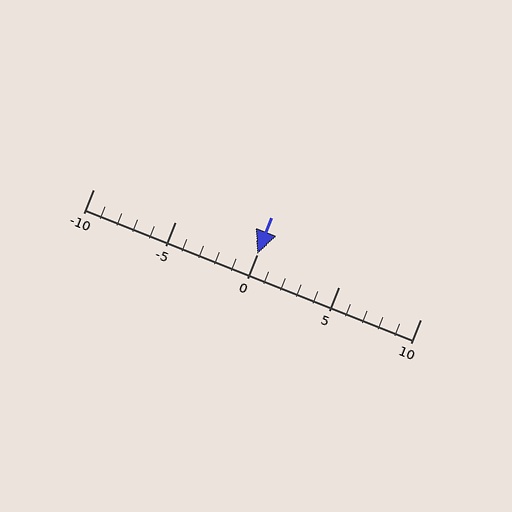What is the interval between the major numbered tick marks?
The major tick marks are spaced 5 units apart.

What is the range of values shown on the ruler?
The ruler shows values from -10 to 10.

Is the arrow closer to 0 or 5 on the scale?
The arrow is closer to 0.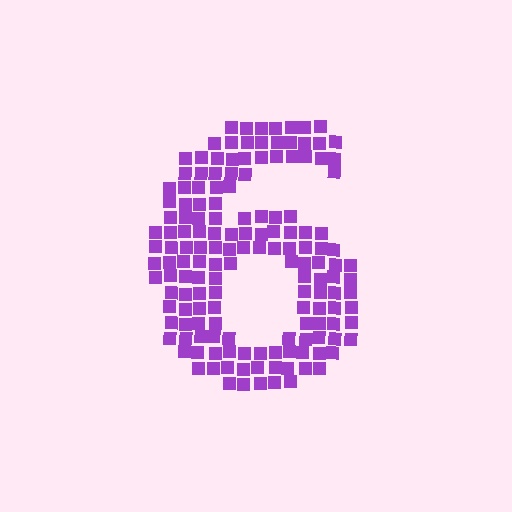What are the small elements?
The small elements are squares.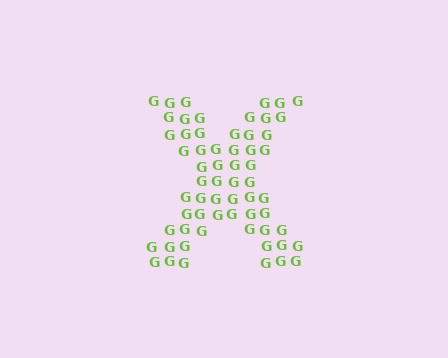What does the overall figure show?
The overall figure shows the letter X.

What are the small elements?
The small elements are letter G's.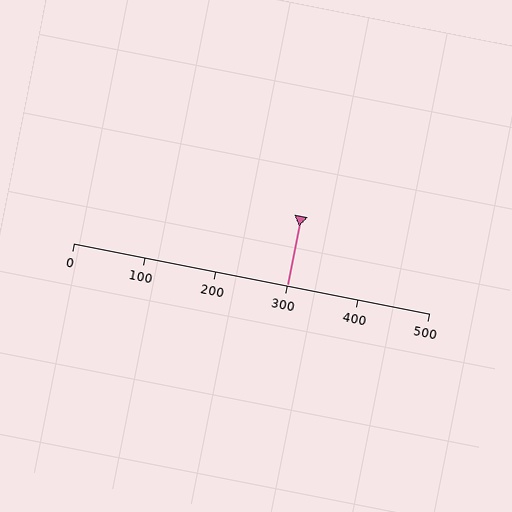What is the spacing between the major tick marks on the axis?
The major ticks are spaced 100 apart.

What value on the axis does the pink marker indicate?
The marker indicates approximately 300.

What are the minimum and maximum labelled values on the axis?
The axis runs from 0 to 500.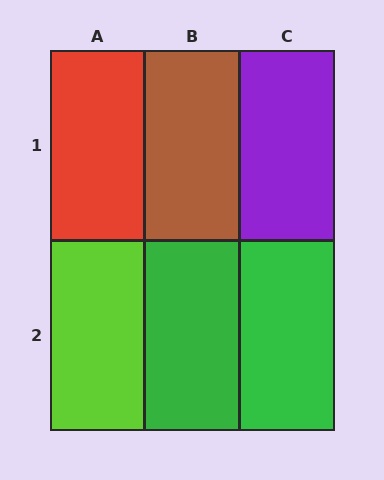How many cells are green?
2 cells are green.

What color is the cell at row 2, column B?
Green.